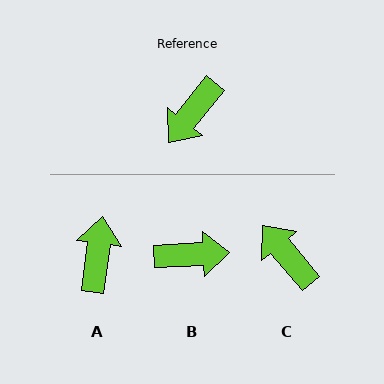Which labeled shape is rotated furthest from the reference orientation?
A, about 148 degrees away.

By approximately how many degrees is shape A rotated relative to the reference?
Approximately 148 degrees clockwise.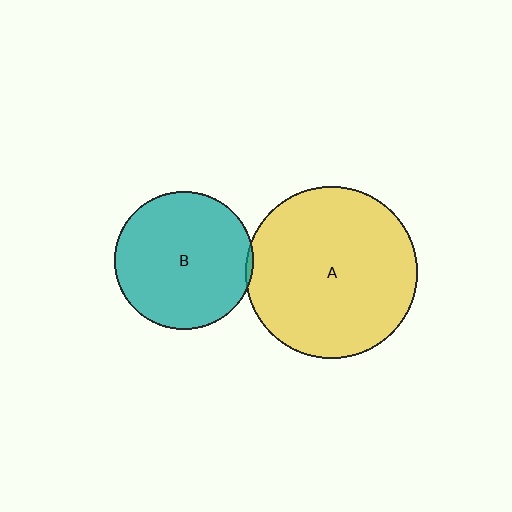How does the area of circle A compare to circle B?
Approximately 1.5 times.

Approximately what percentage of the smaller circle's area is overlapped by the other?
Approximately 5%.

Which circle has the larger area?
Circle A (yellow).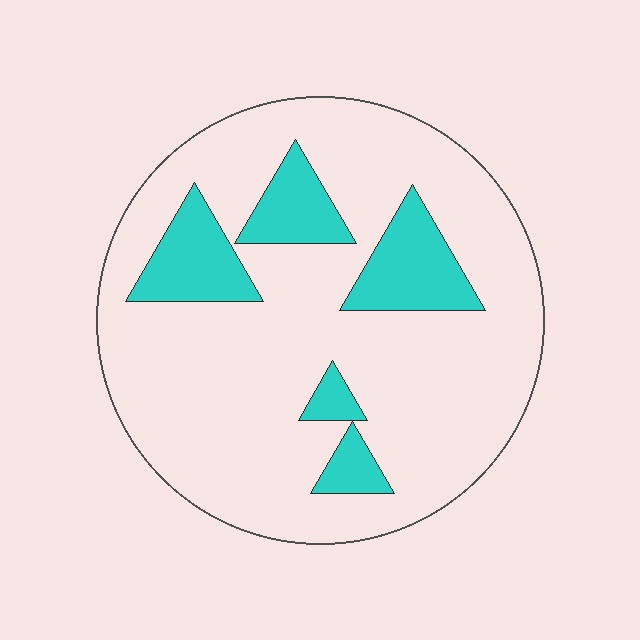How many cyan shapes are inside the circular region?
5.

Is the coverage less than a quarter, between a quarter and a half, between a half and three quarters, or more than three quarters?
Less than a quarter.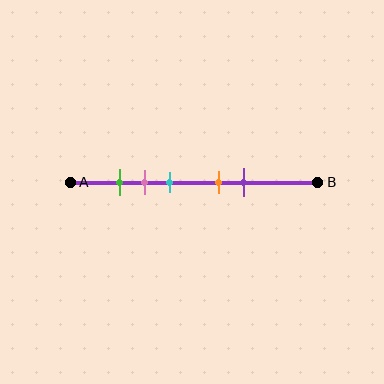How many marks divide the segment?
There are 5 marks dividing the segment.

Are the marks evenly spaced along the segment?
No, the marks are not evenly spaced.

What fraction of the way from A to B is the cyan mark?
The cyan mark is approximately 40% (0.4) of the way from A to B.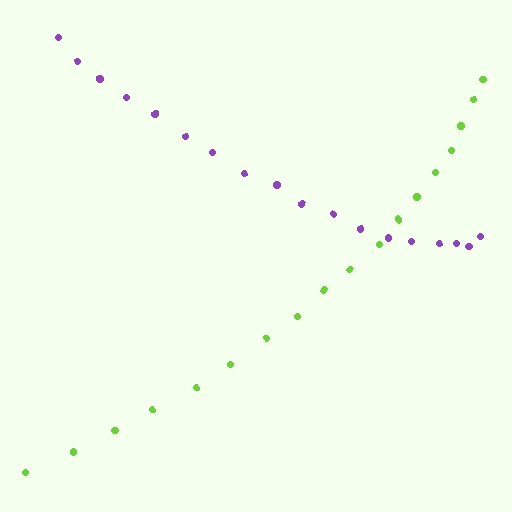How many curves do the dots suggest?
There are 2 distinct paths.